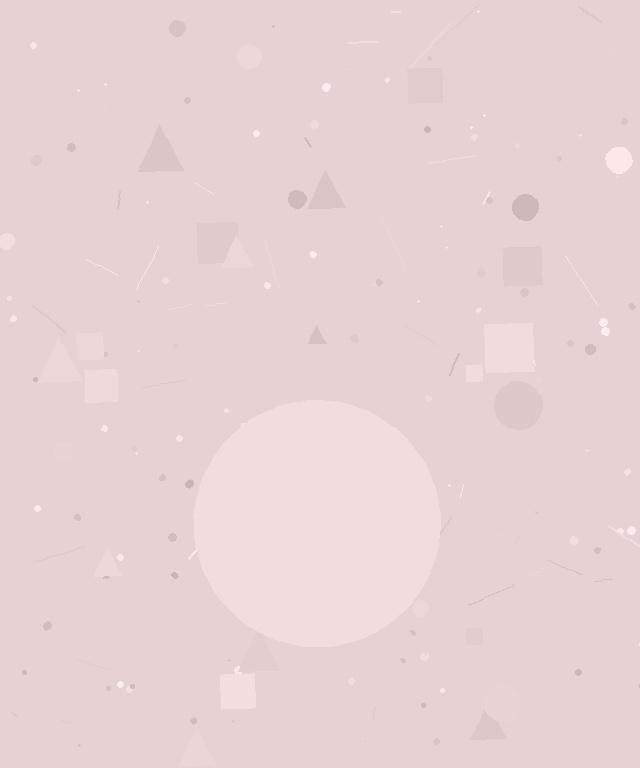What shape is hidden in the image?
A circle is hidden in the image.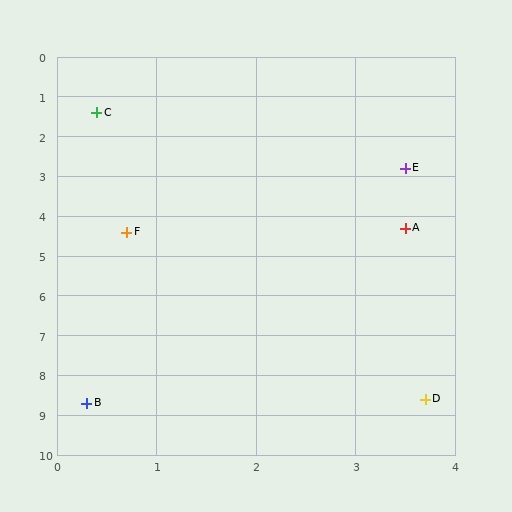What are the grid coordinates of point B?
Point B is at approximately (0.3, 8.7).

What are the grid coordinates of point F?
Point F is at approximately (0.7, 4.4).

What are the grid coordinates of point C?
Point C is at approximately (0.4, 1.4).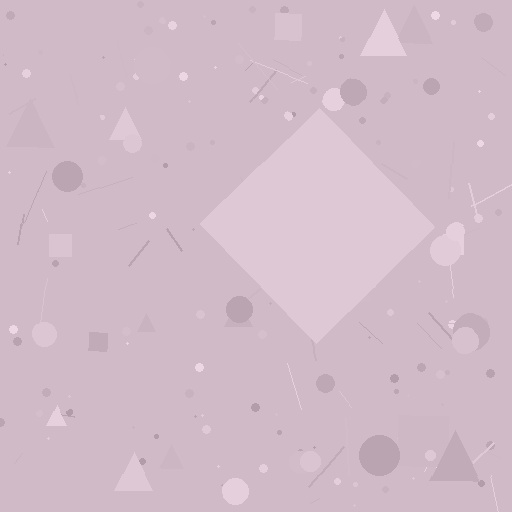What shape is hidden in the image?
A diamond is hidden in the image.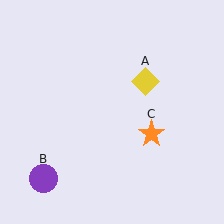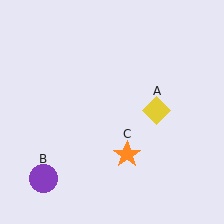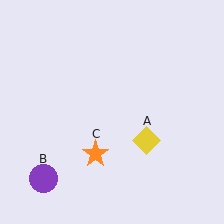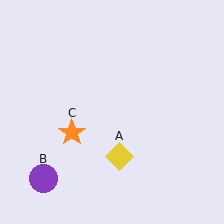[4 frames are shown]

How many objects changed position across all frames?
2 objects changed position: yellow diamond (object A), orange star (object C).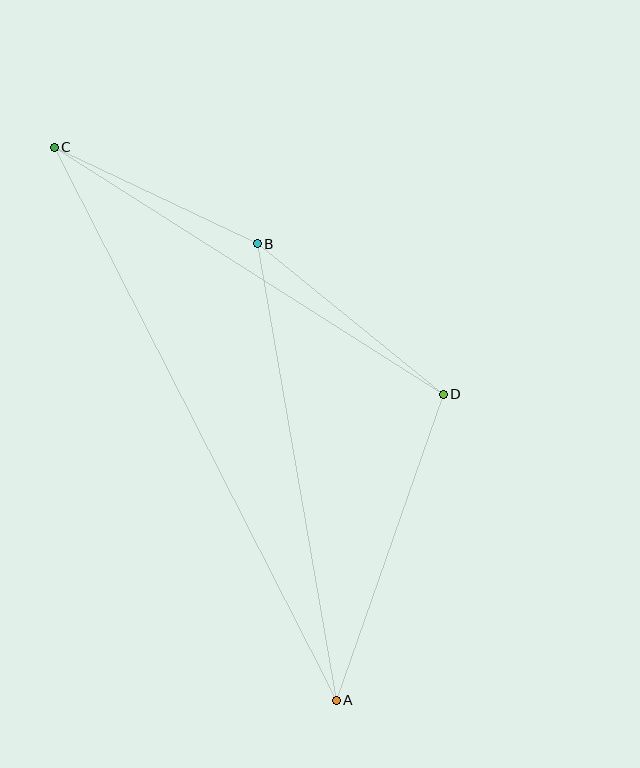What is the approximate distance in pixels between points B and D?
The distance between B and D is approximately 239 pixels.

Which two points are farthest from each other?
Points A and C are farthest from each other.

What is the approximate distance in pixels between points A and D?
The distance between A and D is approximately 324 pixels.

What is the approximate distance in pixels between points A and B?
The distance between A and B is approximately 463 pixels.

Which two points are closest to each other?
Points B and C are closest to each other.